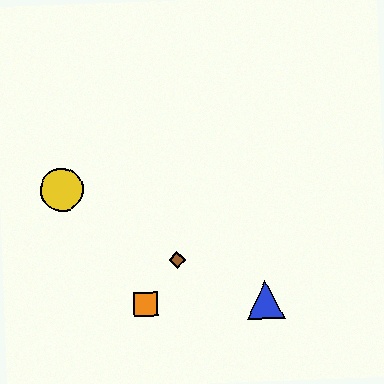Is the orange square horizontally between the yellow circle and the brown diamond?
Yes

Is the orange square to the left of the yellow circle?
No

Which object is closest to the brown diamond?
The orange square is closest to the brown diamond.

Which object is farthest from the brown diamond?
The yellow circle is farthest from the brown diamond.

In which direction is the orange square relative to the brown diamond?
The orange square is below the brown diamond.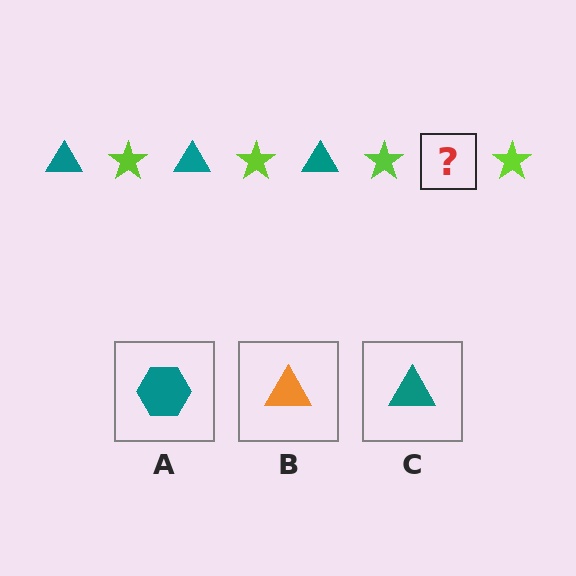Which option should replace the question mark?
Option C.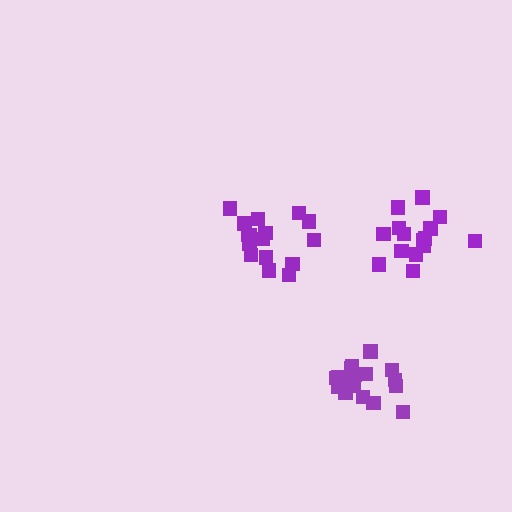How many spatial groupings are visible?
There are 3 spatial groupings.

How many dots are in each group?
Group 1: 16 dots, Group 2: 15 dots, Group 3: 18 dots (49 total).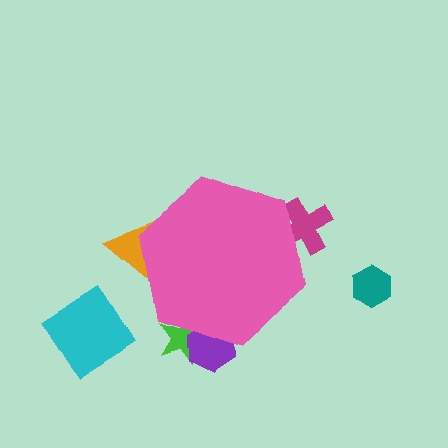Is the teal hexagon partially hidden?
No, the teal hexagon is fully visible.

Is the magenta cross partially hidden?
Yes, the magenta cross is partially hidden behind the pink hexagon.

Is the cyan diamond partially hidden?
No, the cyan diamond is fully visible.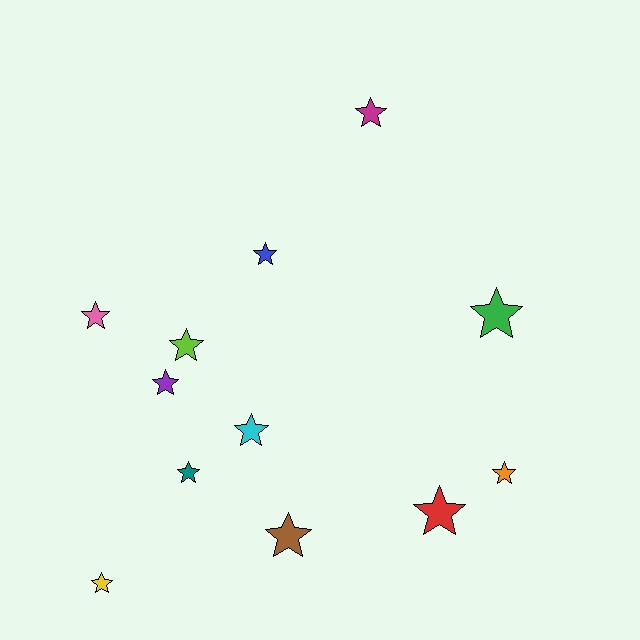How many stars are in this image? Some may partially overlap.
There are 12 stars.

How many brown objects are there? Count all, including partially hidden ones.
There is 1 brown object.